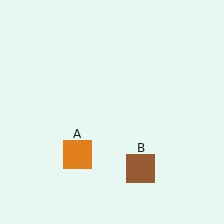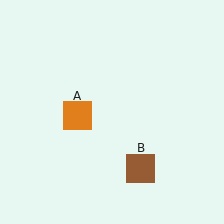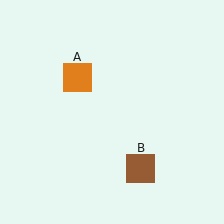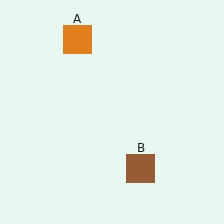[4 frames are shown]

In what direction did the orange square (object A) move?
The orange square (object A) moved up.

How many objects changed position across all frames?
1 object changed position: orange square (object A).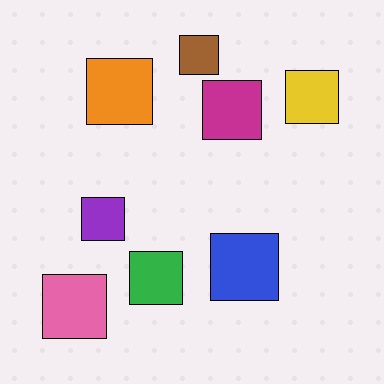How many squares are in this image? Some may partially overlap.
There are 8 squares.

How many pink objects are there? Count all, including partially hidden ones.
There is 1 pink object.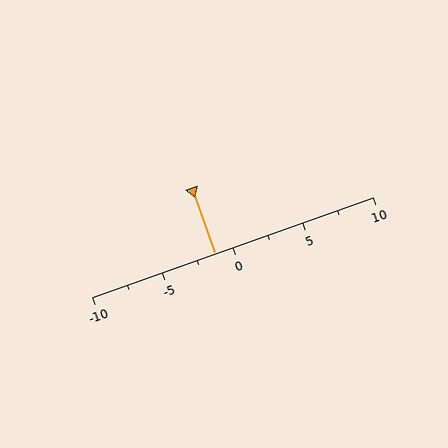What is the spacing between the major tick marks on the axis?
The major ticks are spaced 5 apart.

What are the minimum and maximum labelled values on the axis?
The axis runs from -10 to 10.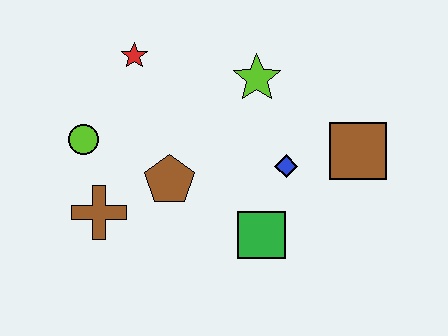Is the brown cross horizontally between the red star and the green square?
No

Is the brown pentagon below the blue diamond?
Yes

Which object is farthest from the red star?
The brown square is farthest from the red star.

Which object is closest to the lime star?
The blue diamond is closest to the lime star.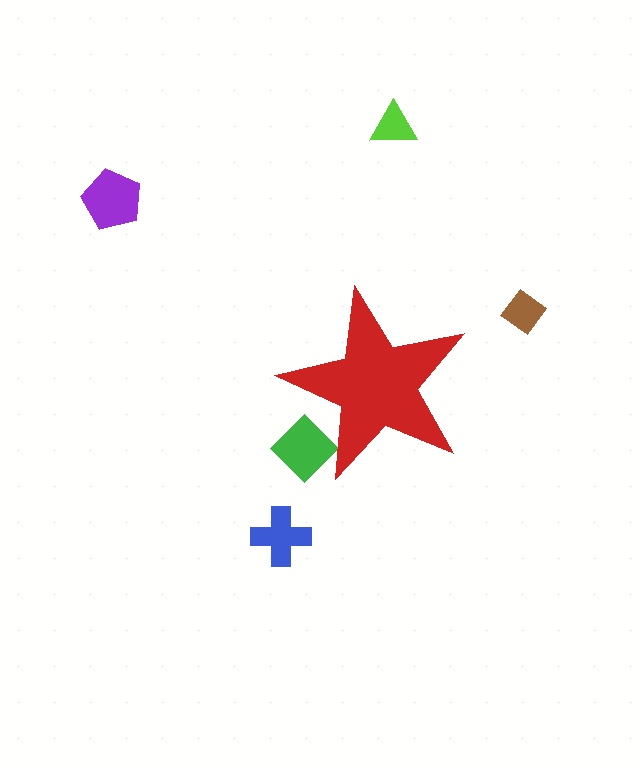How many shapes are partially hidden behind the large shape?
1 shape is partially hidden.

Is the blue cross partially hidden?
No, the blue cross is fully visible.